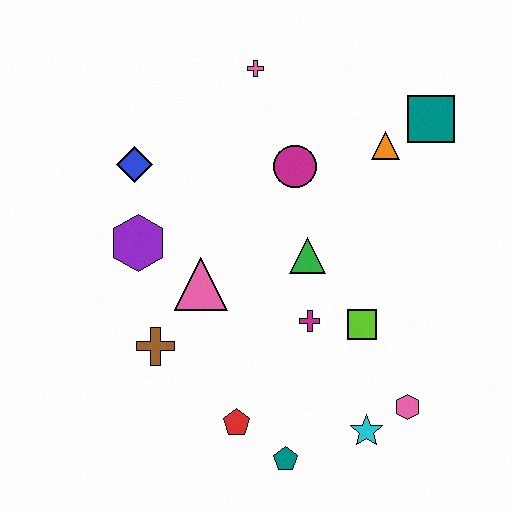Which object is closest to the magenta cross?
The lime square is closest to the magenta cross.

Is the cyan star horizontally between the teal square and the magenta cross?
Yes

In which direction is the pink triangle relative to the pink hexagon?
The pink triangle is to the left of the pink hexagon.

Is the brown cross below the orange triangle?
Yes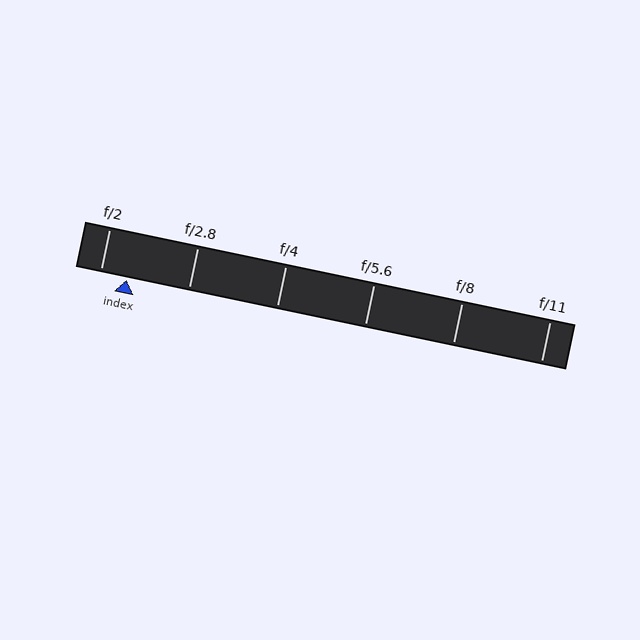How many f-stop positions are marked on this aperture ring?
There are 6 f-stop positions marked.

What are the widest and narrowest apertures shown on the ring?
The widest aperture shown is f/2 and the narrowest is f/11.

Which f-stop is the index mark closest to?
The index mark is closest to f/2.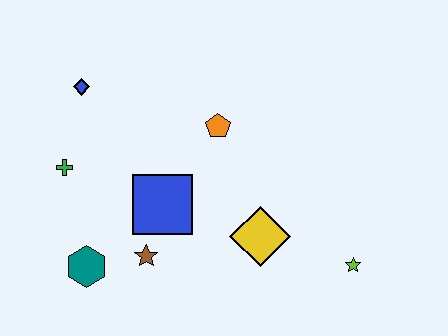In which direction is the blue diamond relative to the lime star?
The blue diamond is to the left of the lime star.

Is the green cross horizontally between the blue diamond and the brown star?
No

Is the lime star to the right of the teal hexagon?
Yes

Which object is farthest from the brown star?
The lime star is farthest from the brown star.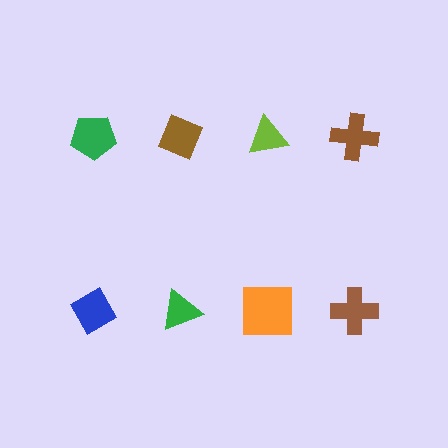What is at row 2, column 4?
A brown cross.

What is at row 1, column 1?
A green pentagon.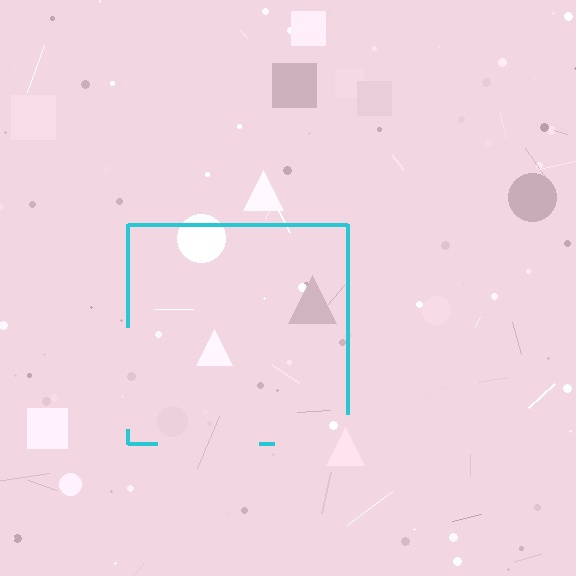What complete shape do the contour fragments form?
The contour fragments form a square.